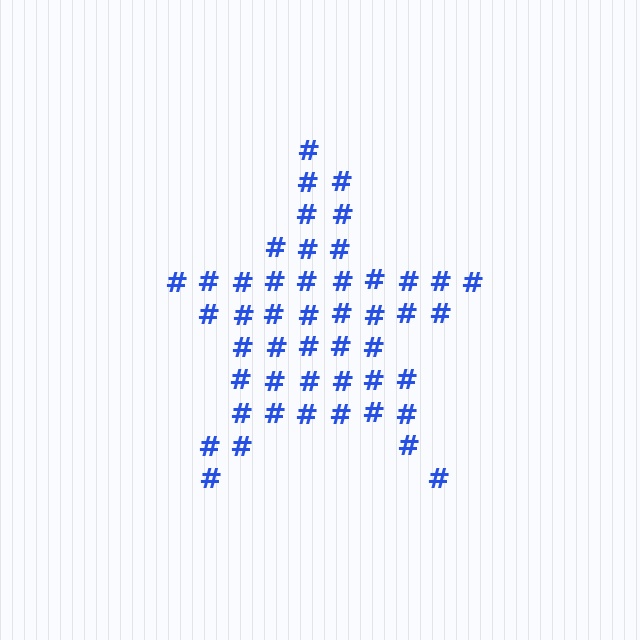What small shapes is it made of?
It is made of small hash symbols.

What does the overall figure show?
The overall figure shows a star.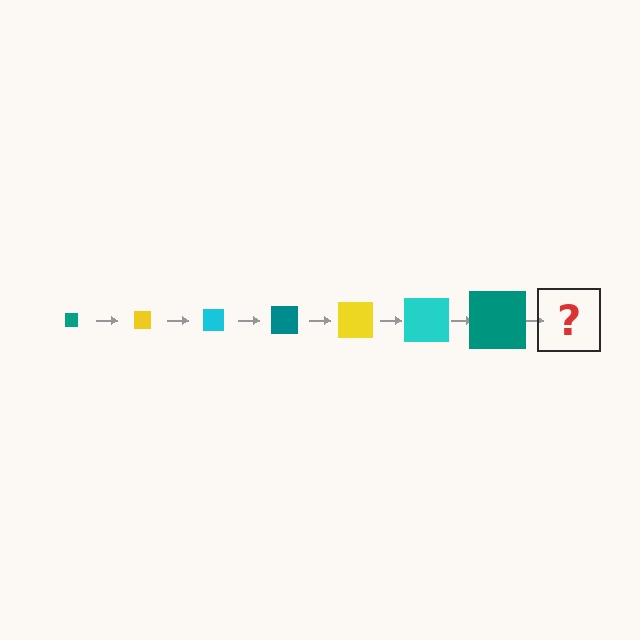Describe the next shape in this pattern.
It should be a yellow square, larger than the previous one.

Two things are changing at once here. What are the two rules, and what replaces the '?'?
The two rules are that the square grows larger each step and the color cycles through teal, yellow, and cyan. The '?' should be a yellow square, larger than the previous one.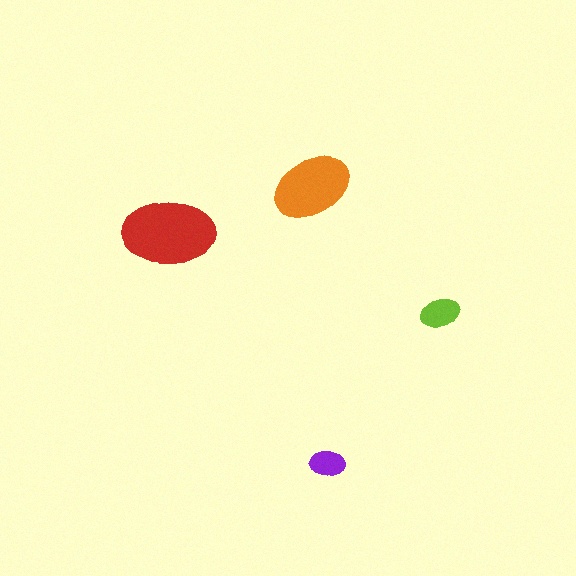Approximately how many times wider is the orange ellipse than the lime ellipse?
About 2 times wider.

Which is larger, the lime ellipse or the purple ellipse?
The lime one.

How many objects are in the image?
There are 4 objects in the image.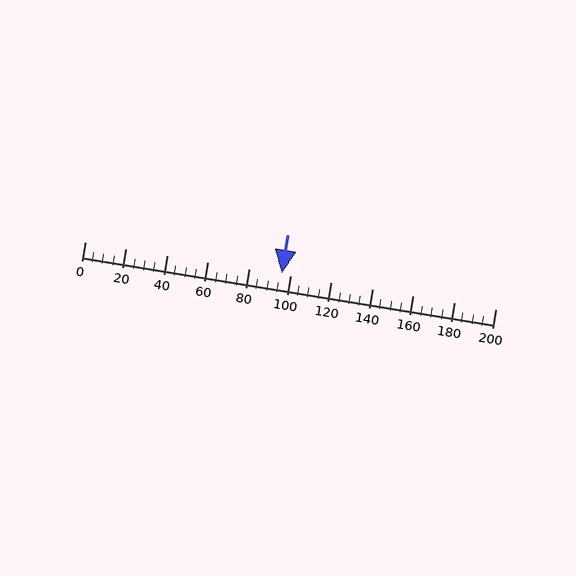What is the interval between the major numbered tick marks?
The major tick marks are spaced 20 units apart.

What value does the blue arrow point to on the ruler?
The blue arrow points to approximately 96.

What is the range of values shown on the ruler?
The ruler shows values from 0 to 200.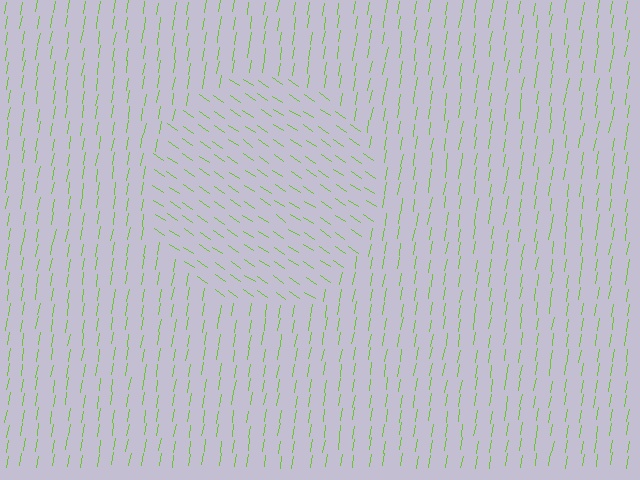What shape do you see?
I see a circle.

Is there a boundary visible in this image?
Yes, there is a texture boundary formed by a change in line orientation.